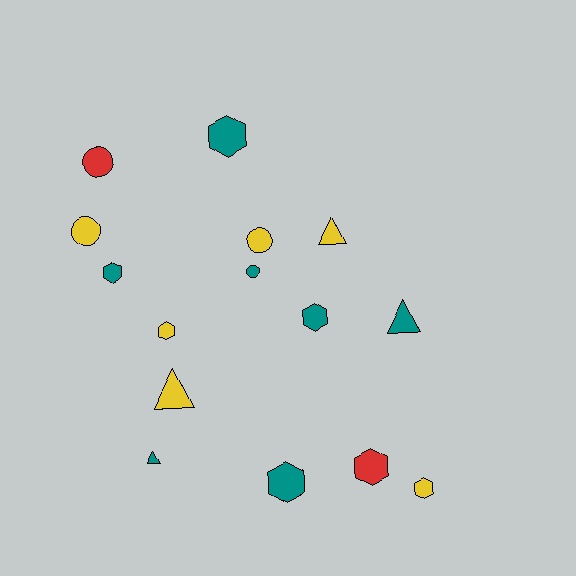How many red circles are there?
There is 1 red circle.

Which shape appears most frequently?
Hexagon, with 7 objects.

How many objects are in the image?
There are 15 objects.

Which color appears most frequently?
Teal, with 7 objects.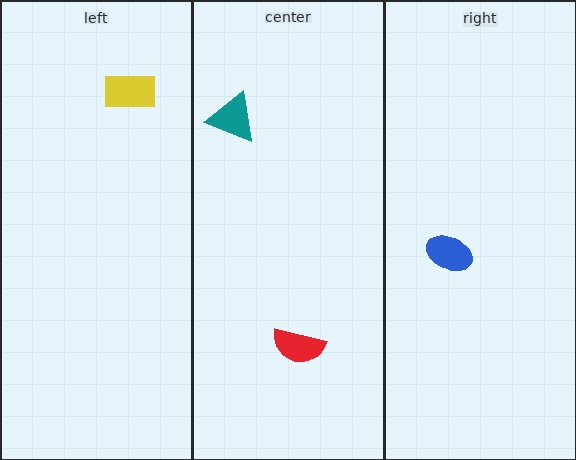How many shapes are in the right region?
1.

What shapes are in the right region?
The blue ellipse.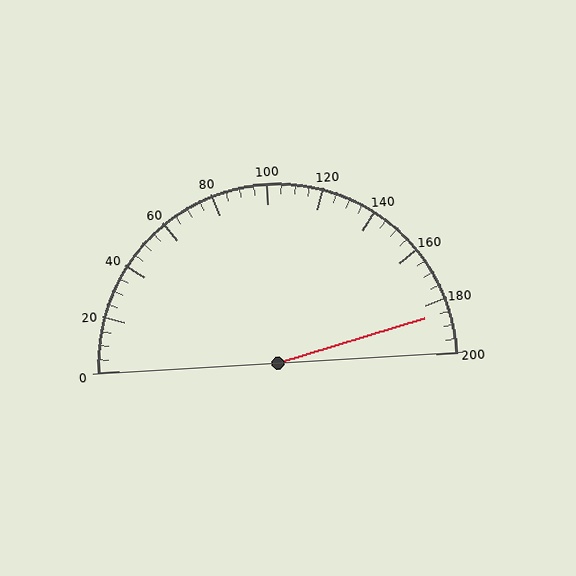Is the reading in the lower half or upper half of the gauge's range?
The reading is in the upper half of the range (0 to 200).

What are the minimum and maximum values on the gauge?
The gauge ranges from 0 to 200.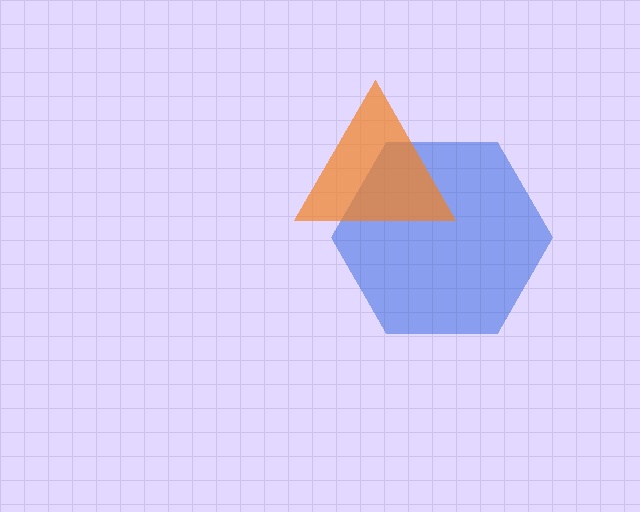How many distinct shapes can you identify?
There are 2 distinct shapes: a blue hexagon, an orange triangle.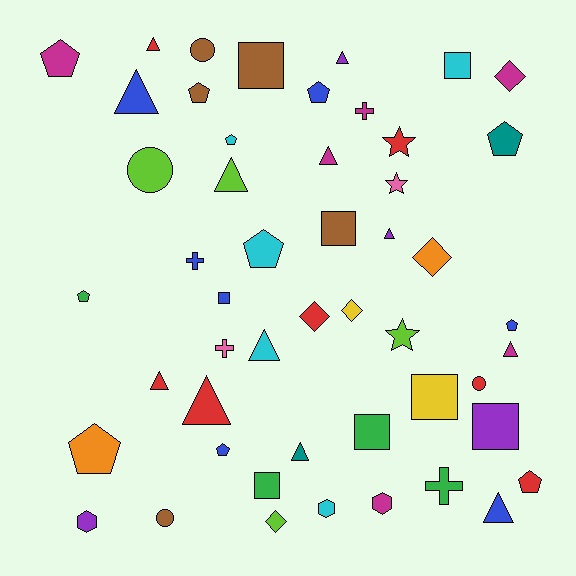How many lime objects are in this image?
There are 4 lime objects.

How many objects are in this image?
There are 50 objects.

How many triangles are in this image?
There are 12 triangles.